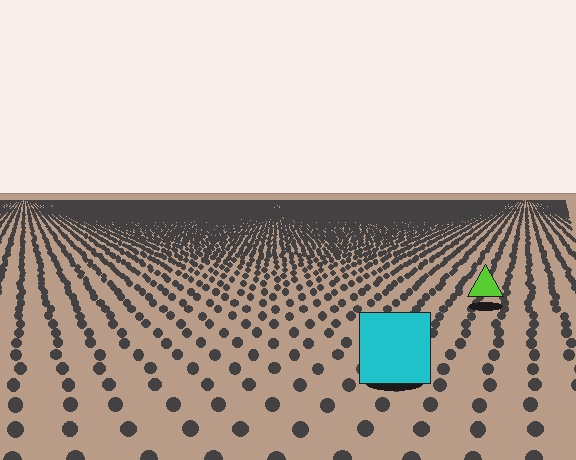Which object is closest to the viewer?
The cyan square is closest. The texture marks near it are larger and more spread out.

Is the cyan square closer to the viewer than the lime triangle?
Yes. The cyan square is closer — you can tell from the texture gradient: the ground texture is coarser near it.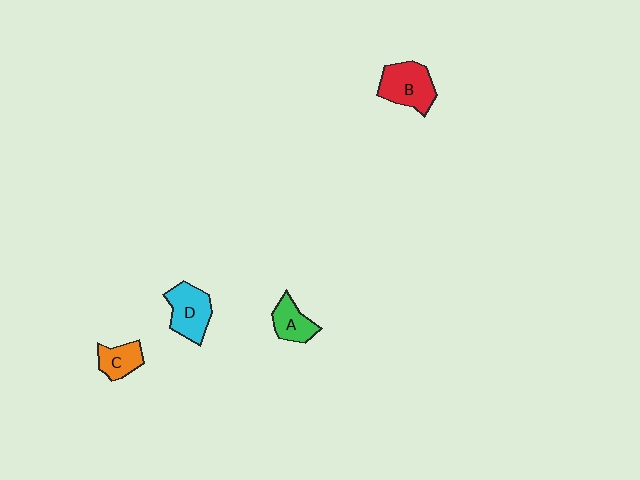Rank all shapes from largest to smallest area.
From largest to smallest: B (red), D (cyan), A (green), C (orange).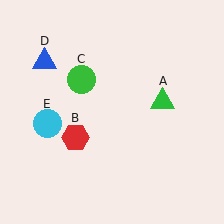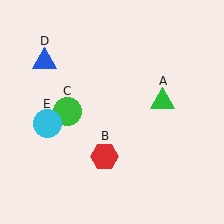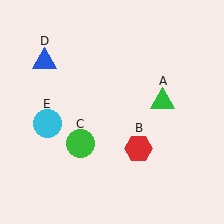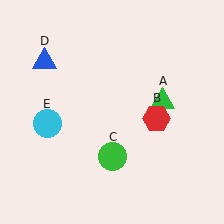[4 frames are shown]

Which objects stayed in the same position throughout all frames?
Green triangle (object A) and blue triangle (object D) and cyan circle (object E) remained stationary.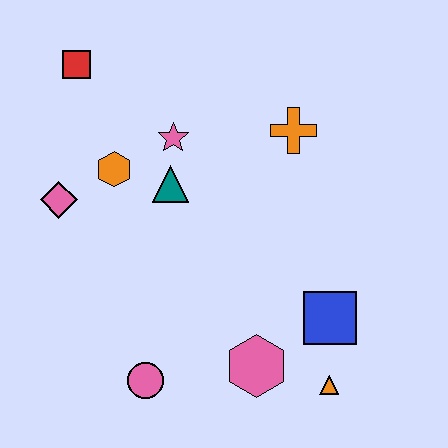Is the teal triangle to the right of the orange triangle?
No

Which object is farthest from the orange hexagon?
The orange triangle is farthest from the orange hexagon.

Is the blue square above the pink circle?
Yes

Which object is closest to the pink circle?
The pink hexagon is closest to the pink circle.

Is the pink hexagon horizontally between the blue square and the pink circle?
Yes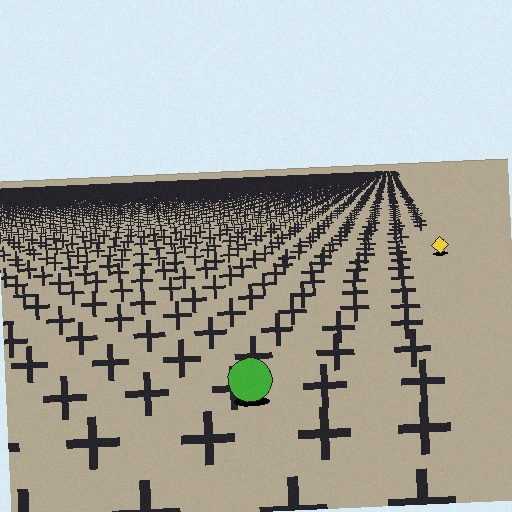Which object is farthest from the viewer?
The yellow diamond is farthest from the viewer. It appears smaller and the ground texture around it is denser.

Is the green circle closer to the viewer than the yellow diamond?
Yes. The green circle is closer — you can tell from the texture gradient: the ground texture is coarser near it.